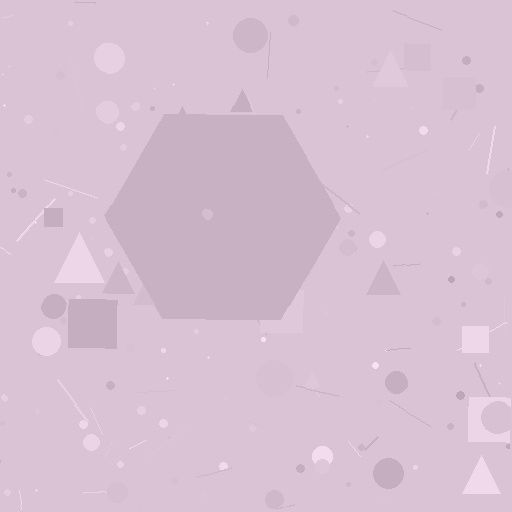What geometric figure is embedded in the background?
A hexagon is embedded in the background.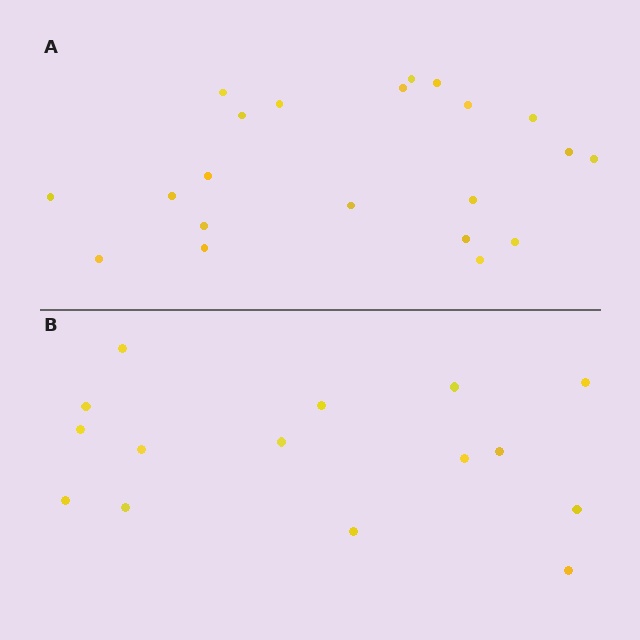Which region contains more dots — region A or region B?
Region A (the top region) has more dots.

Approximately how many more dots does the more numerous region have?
Region A has about 6 more dots than region B.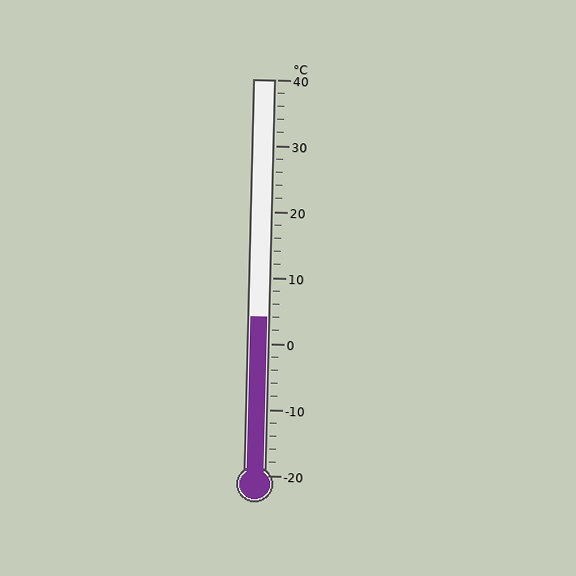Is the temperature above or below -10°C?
The temperature is above -10°C.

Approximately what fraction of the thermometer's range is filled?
The thermometer is filled to approximately 40% of its range.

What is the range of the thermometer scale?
The thermometer scale ranges from -20°C to 40°C.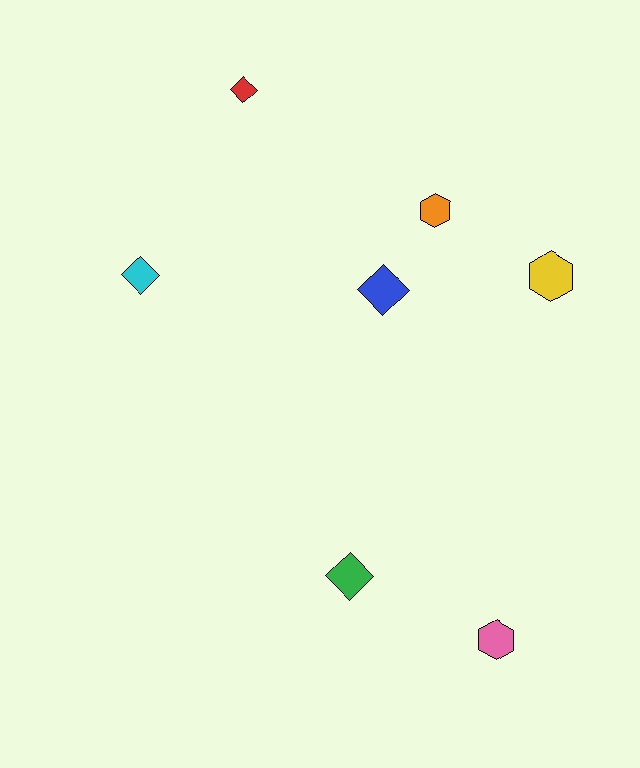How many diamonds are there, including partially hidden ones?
There are 4 diamonds.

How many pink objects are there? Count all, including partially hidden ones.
There is 1 pink object.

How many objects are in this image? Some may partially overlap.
There are 7 objects.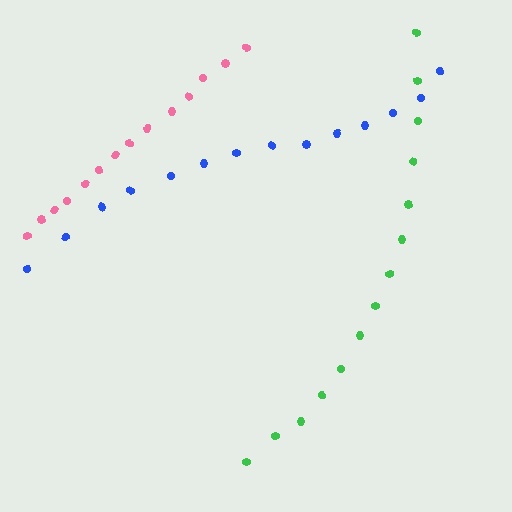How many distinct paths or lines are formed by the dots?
There are 3 distinct paths.